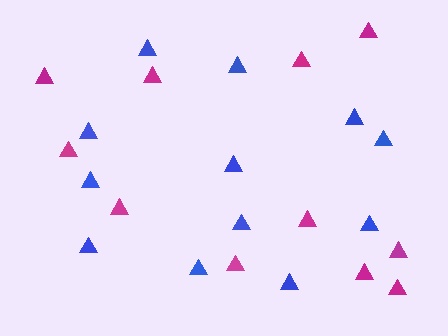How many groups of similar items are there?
There are 2 groups: one group of magenta triangles (11) and one group of blue triangles (12).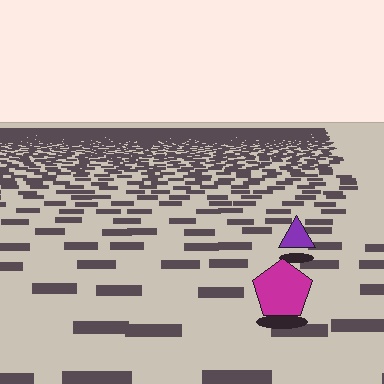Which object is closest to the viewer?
The magenta pentagon is closest. The texture marks near it are larger and more spread out.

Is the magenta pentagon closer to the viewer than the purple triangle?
Yes. The magenta pentagon is closer — you can tell from the texture gradient: the ground texture is coarser near it.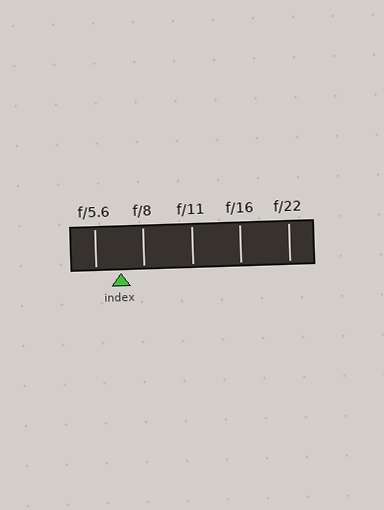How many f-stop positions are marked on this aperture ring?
There are 5 f-stop positions marked.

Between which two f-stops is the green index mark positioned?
The index mark is between f/5.6 and f/8.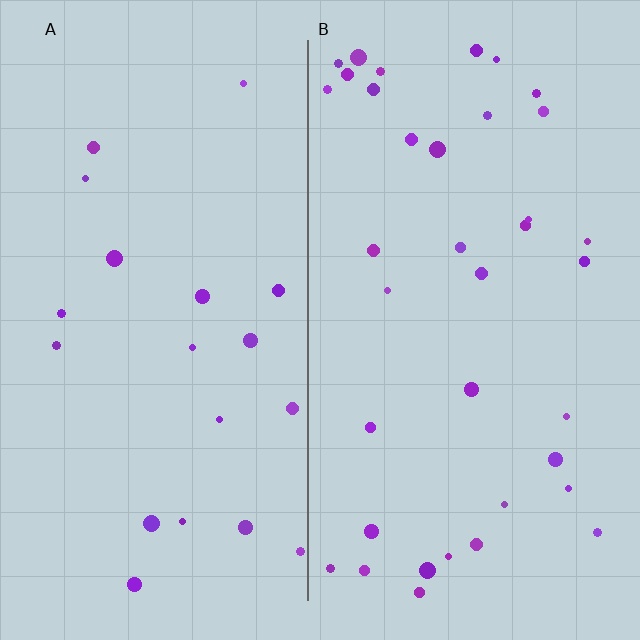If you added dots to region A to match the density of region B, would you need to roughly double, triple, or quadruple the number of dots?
Approximately double.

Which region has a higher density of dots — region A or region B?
B (the right).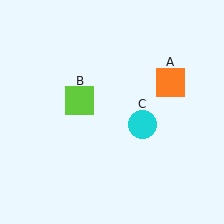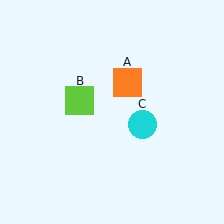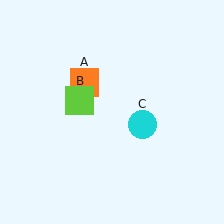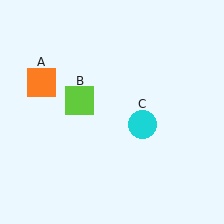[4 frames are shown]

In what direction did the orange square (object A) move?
The orange square (object A) moved left.